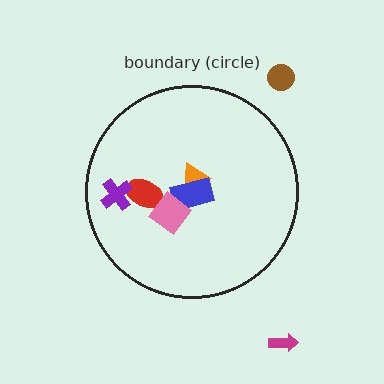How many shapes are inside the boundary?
5 inside, 2 outside.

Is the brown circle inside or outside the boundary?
Outside.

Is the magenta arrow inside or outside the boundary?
Outside.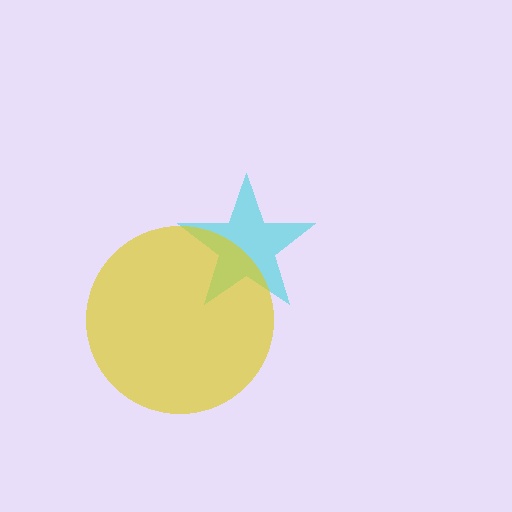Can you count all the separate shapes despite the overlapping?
Yes, there are 2 separate shapes.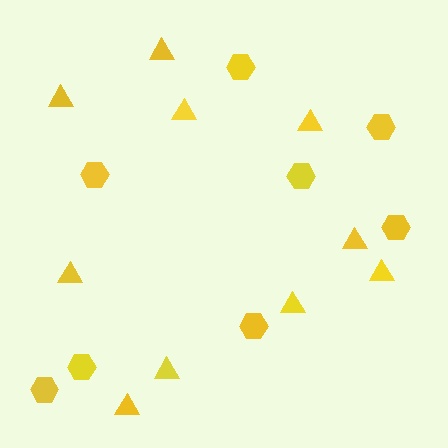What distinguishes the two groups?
There are 2 groups: one group of hexagons (8) and one group of triangles (10).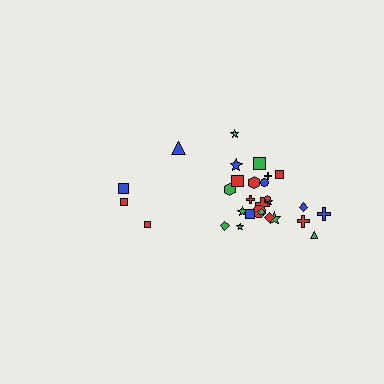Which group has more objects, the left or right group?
The right group.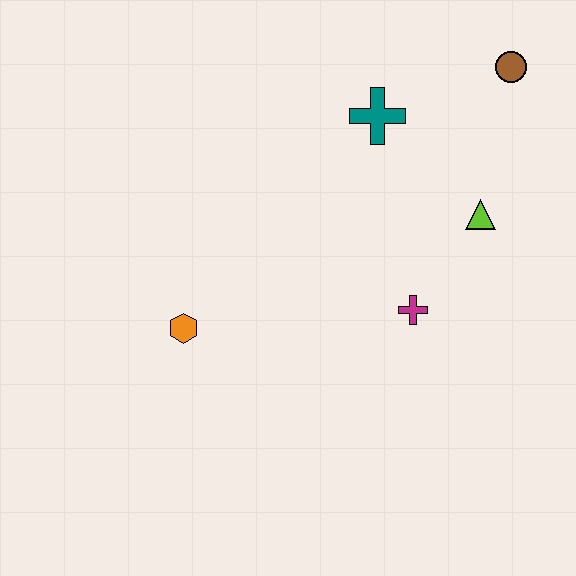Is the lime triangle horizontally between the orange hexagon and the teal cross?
No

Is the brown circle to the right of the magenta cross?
Yes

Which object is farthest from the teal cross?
The orange hexagon is farthest from the teal cross.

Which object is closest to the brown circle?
The teal cross is closest to the brown circle.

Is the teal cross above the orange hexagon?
Yes